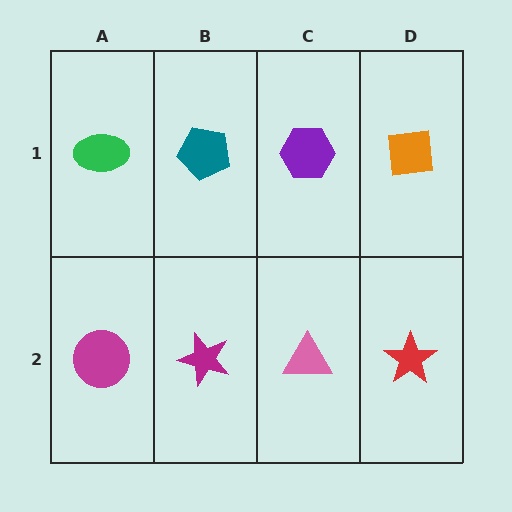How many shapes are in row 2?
4 shapes.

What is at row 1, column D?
An orange square.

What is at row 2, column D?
A red star.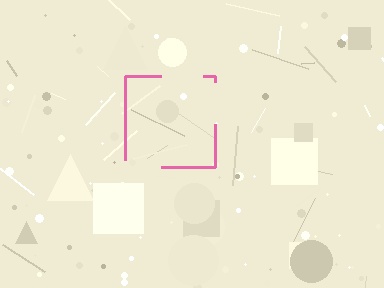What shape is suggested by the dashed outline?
The dashed outline suggests a square.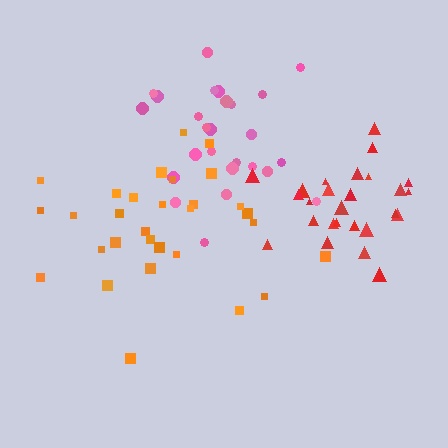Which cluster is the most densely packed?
Red.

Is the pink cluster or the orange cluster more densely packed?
Pink.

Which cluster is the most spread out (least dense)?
Orange.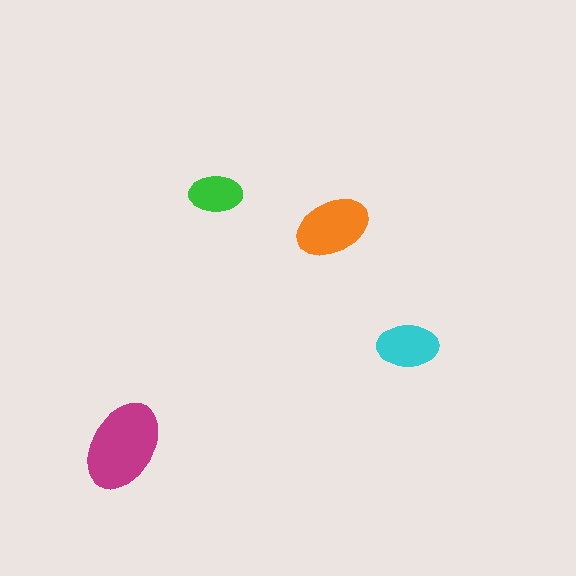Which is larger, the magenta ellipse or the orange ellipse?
The magenta one.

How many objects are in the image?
There are 4 objects in the image.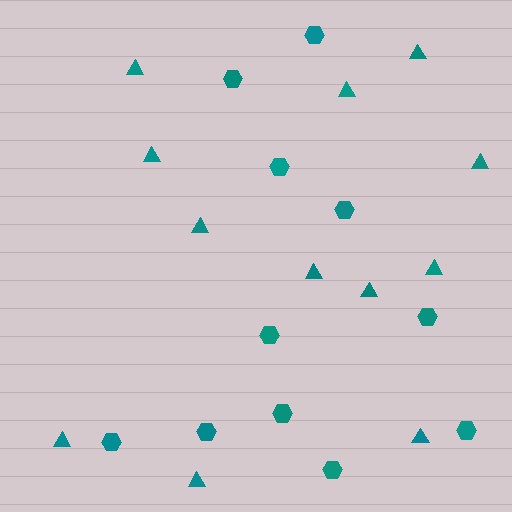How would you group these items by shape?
There are 2 groups: one group of triangles (12) and one group of hexagons (11).